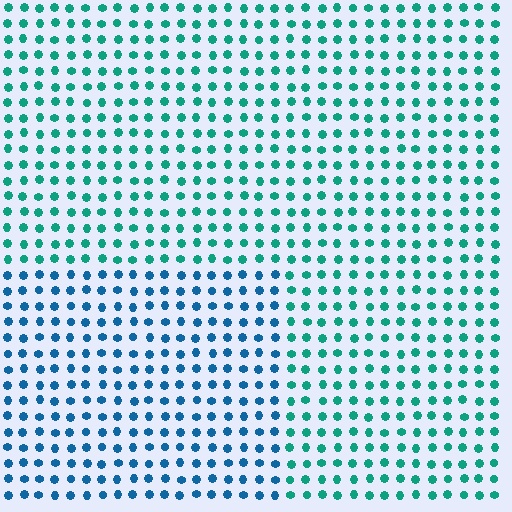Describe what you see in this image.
The image is filled with small teal elements in a uniform arrangement. A rectangle-shaped region is visible where the elements are tinted to a slightly different hue, forming a subtle color boundary.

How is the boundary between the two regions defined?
The boundary is defined purely by a slight shift in hue (about 37 degrees). Spacing, size, and orientation are identical on both sides.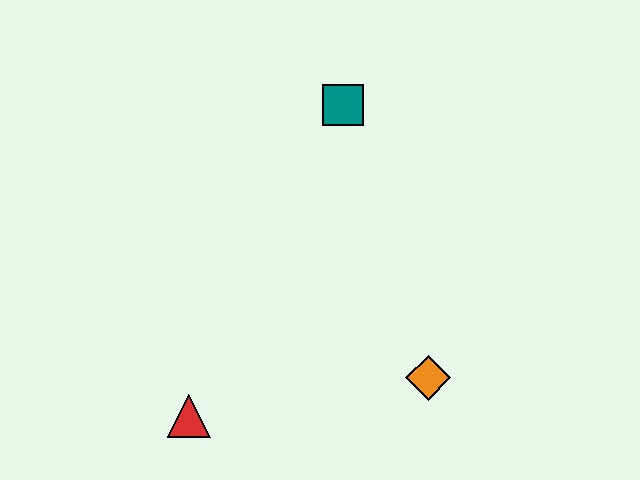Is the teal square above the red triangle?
Yes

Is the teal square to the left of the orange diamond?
Yes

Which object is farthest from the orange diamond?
The teal square is farthest from the orange diamond.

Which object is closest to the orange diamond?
The red triangle is closest to the orange diamond.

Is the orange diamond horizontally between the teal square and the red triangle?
No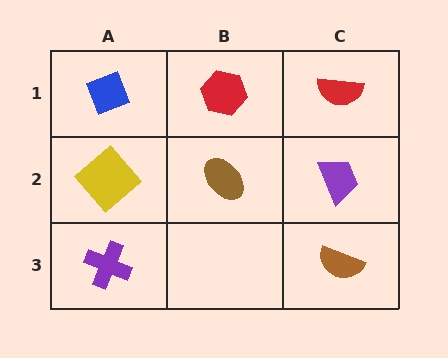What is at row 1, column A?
A blue diamond.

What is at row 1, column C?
A red semicircle.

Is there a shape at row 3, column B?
No, that cell is empty.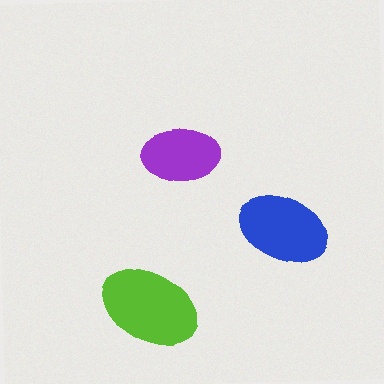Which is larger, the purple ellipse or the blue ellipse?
The blue one.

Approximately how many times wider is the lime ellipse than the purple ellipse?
About 1.5 times wider.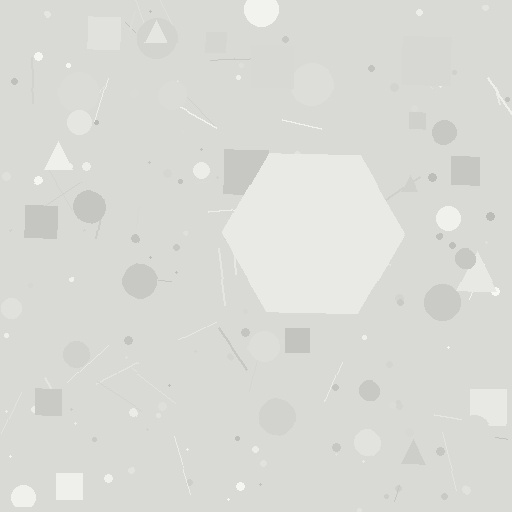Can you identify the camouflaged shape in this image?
The camouflaged shape is a hexagon.